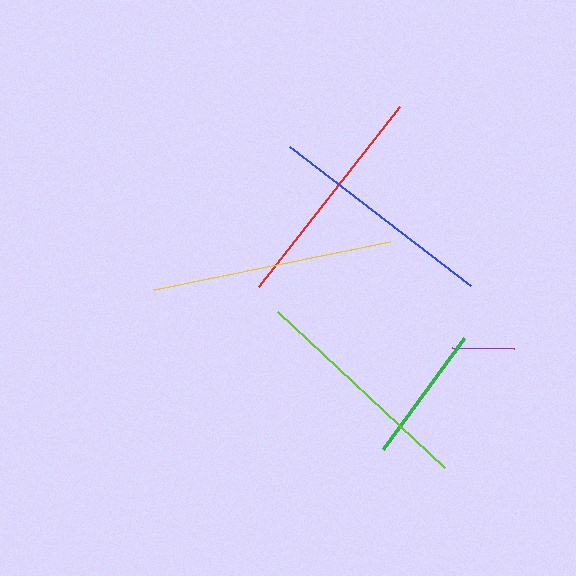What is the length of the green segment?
The green segment is approximately 138 pixels long.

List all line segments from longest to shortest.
From longest to shortest: yellow, lime, blue, red, green, purple.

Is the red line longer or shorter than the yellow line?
The yellow line is longer than the red line.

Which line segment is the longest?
The yellow line is the longest at approximately 241 pixels.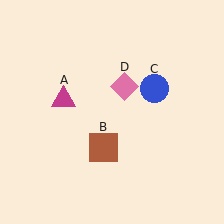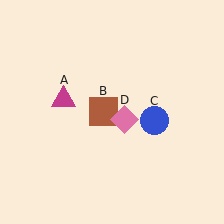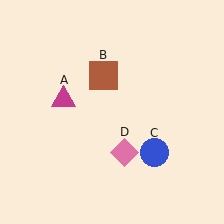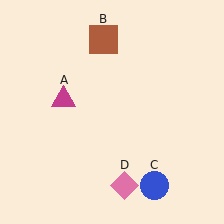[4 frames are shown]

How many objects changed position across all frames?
3 objects changed position: brown square (object B), blue circle (object C), pink diamond (object D).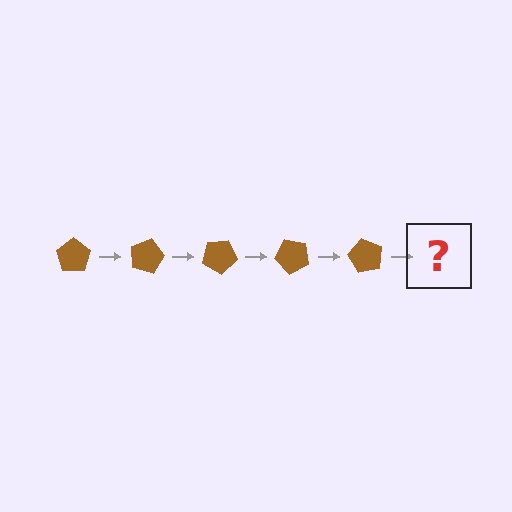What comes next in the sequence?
The next element should be a brown pentagon rotated 75 degrees.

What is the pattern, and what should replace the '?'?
The pattern is that the pentagon rotates 15 degrees each step. The '?' should be a brown pentagon rotated 75 degrees.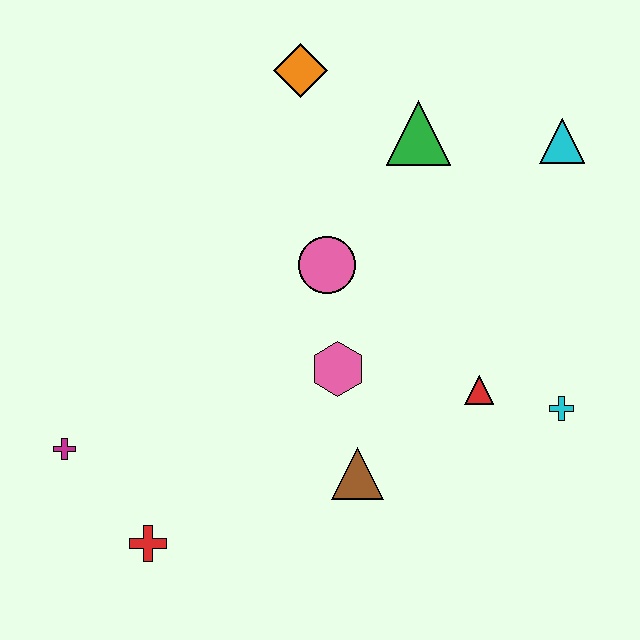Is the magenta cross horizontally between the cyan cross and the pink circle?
No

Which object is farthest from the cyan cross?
The magenta cross is farthest from the cyan cross.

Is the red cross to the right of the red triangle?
No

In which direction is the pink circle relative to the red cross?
The pink circle is above the red cross.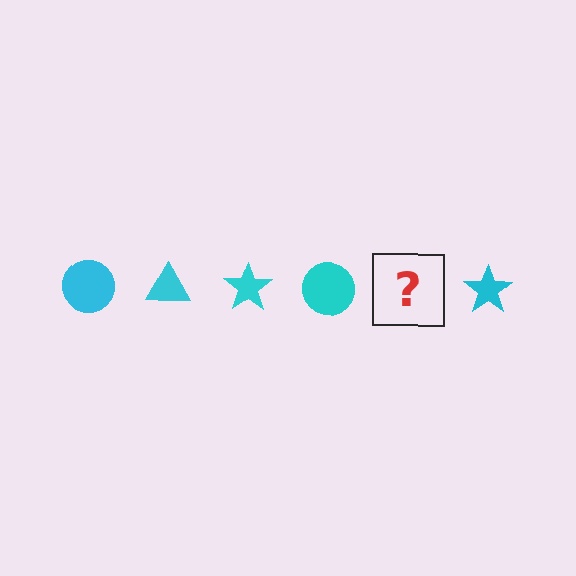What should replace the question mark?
The question mark should be replaced with a cyan triangle.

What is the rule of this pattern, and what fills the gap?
The rule is that the pattern cycles through circle, triangle, star shapes in cyan. The gap should be filled with a cyan triangle.